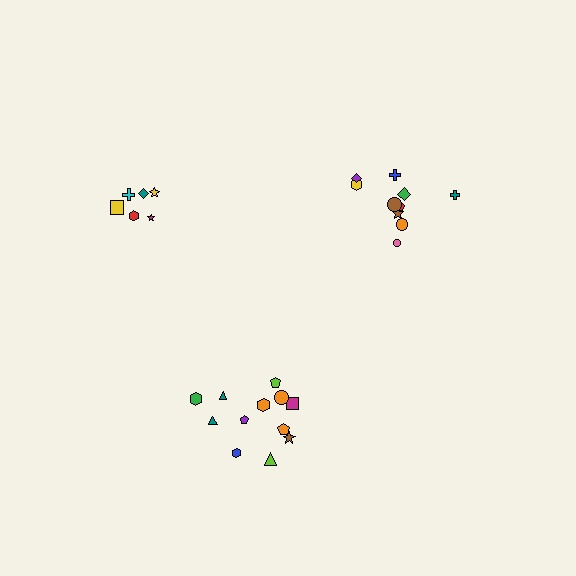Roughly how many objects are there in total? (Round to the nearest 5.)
Roughly 30 objects in total.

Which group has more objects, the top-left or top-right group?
The top-right group.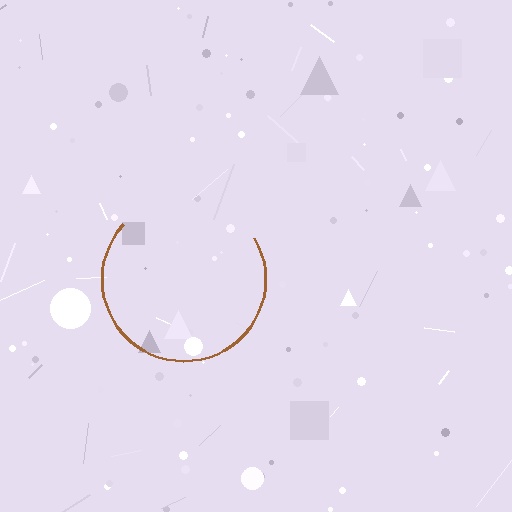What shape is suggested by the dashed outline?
The dashed outline suggests a circle.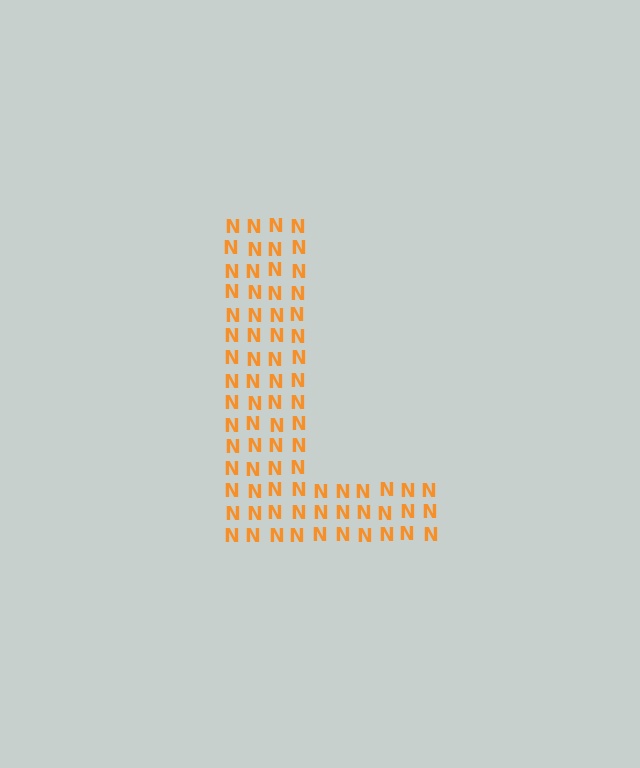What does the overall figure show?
The overall figure shows the letter L.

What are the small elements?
The small elements are letter N's.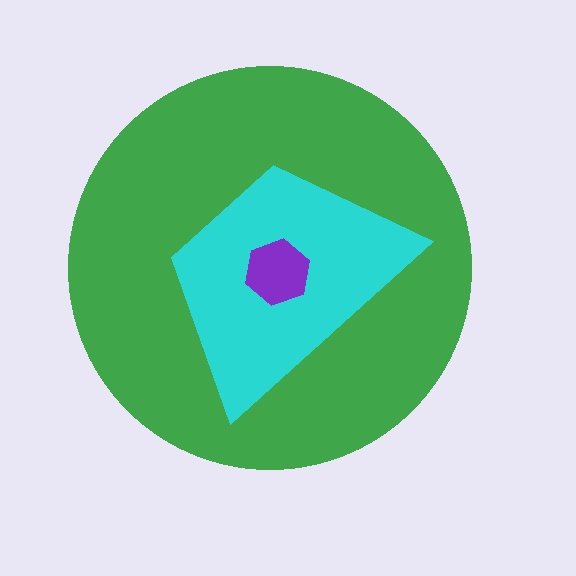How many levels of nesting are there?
3.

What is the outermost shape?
The green circle.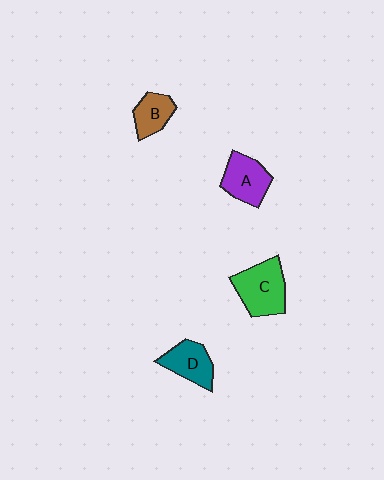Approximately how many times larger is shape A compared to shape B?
Approximately 1.4 times.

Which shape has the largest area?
Shape C (green).